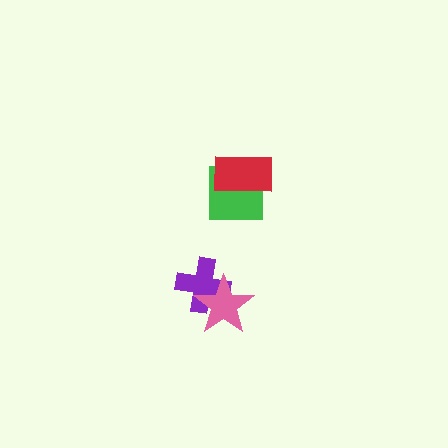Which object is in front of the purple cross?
The pink star is in front of the purple cross.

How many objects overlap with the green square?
1 object overlaps with the green square.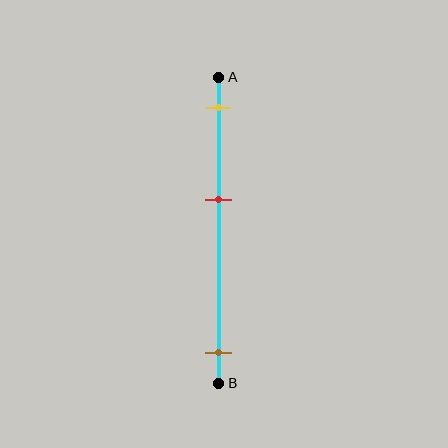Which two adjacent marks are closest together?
The yellow and red marks are the closest adjacent pair.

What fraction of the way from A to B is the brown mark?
The brown mark is approximately 90% (0.9) of the way from A to B.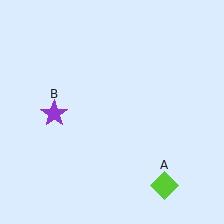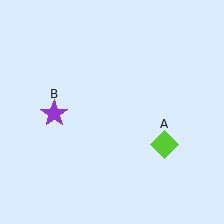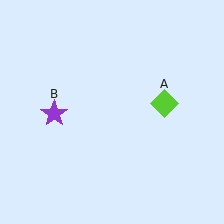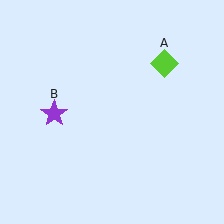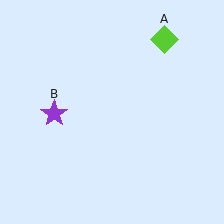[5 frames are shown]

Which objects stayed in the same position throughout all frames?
Purple star (object B) remained stationary.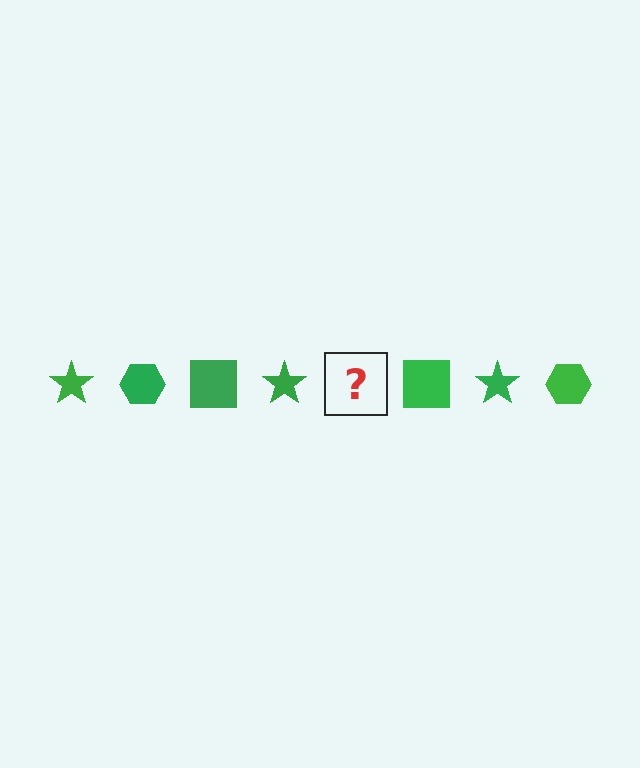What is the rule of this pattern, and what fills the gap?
The rule is that the pattern cycles through star, hexagon, square shapes in green. The gap should be filled with a green hexagon.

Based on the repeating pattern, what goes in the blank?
The blank should be a green hexagon.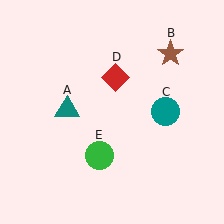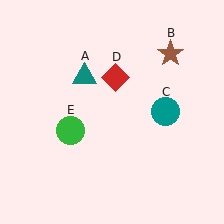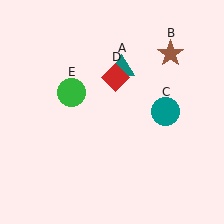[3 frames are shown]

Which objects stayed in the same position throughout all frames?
Brown star (object B) and teal circle (object C) and red diamond (object D) remained stationary.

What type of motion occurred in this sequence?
The teal triangle (object A), green circle (object E) rotated clockwise around the center of the scene.